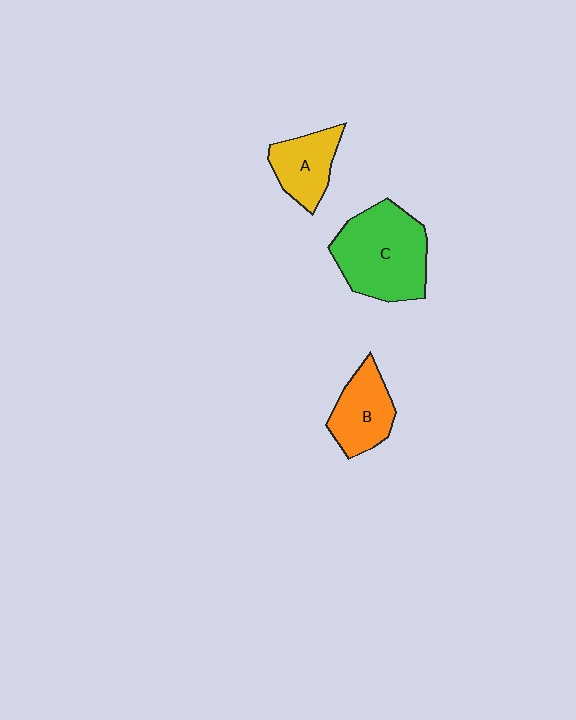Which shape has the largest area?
Shape C (green).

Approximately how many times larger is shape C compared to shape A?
Approximately 1.9 times.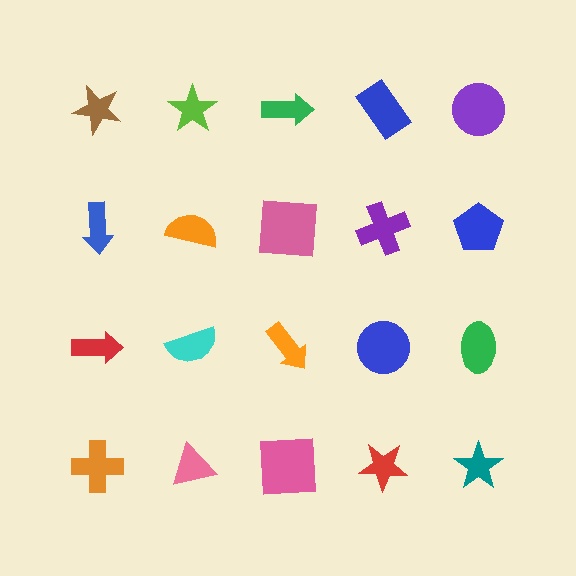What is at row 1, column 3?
A green arrow.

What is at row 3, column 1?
A red arrow.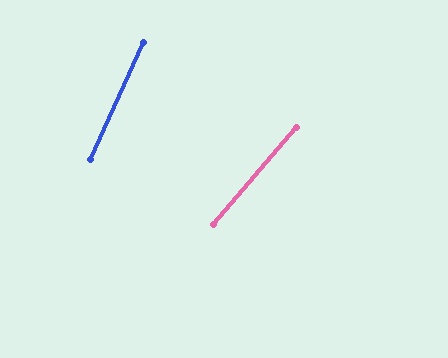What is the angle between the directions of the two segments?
Approximately 16 degrees.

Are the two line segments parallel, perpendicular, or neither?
Neither parallel nor perpendicular — they differ by about 16°.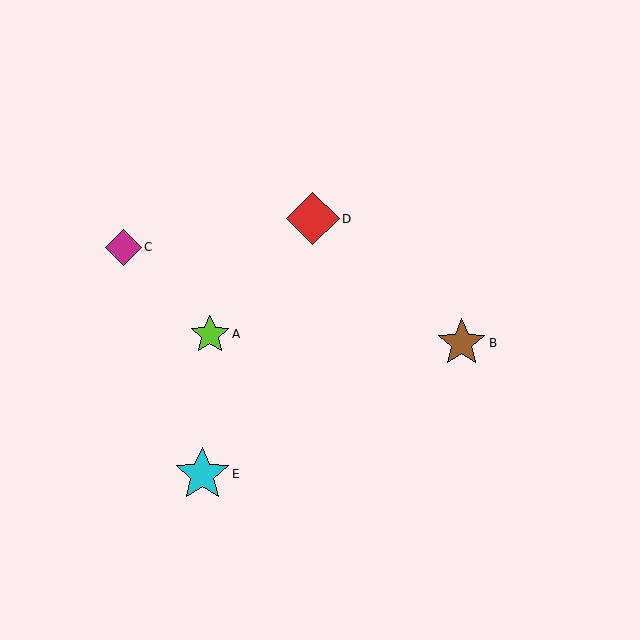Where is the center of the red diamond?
The center of the red diamond is at (313, 219).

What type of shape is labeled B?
Shape B is a brown star.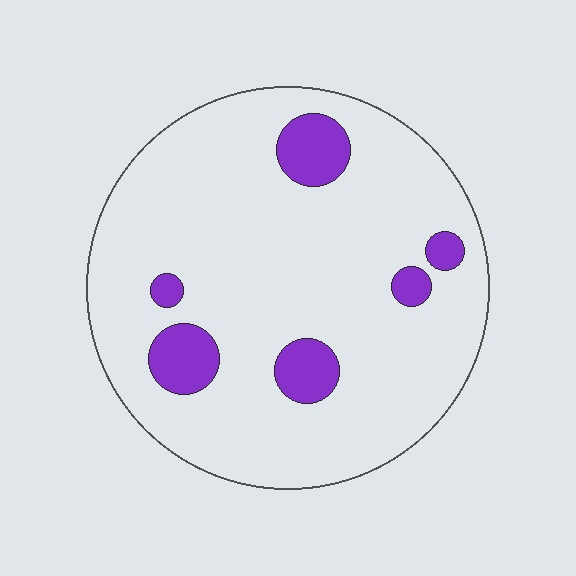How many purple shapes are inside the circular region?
6.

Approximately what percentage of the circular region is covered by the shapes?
Approximately 10%.